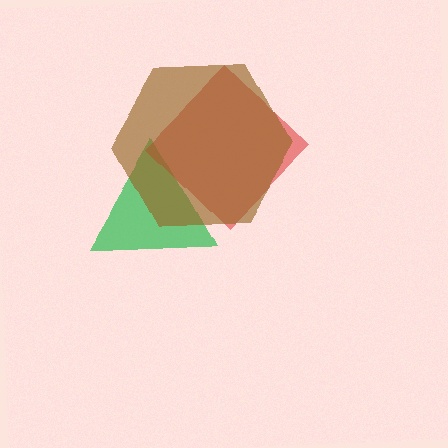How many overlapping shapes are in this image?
There are 3 overlapping shapes in the image.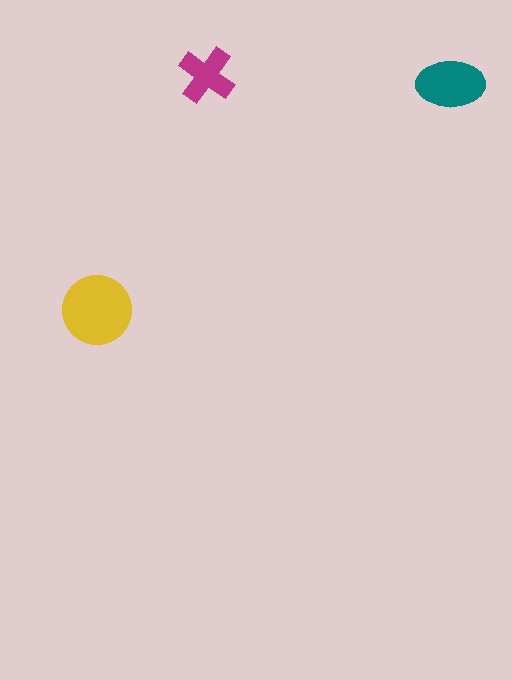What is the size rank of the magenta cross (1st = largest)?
3rd.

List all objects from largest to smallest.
The yellow circle, the teal ellipse, the magenta cross.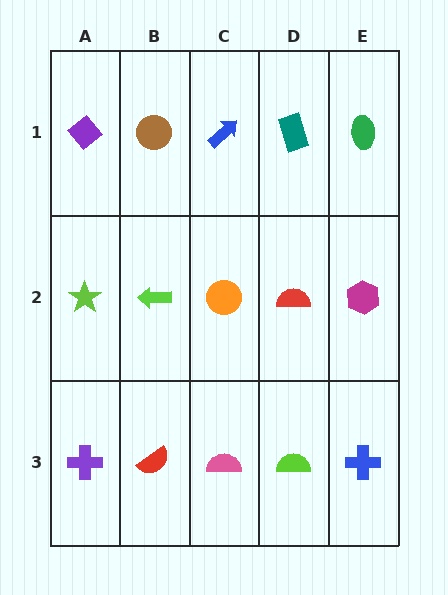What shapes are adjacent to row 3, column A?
A lime star (row 2, column A), a red semicircle (row 3, column B).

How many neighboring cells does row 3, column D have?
3.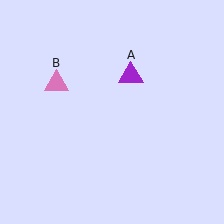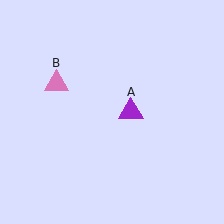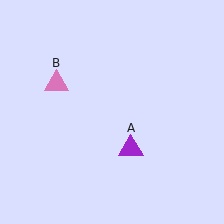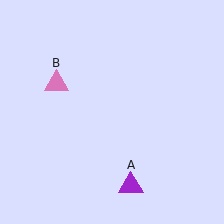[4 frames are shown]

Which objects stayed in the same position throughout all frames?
Pink triangle (object B) remained stationary.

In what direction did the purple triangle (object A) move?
The purple triangle (object A) moved down.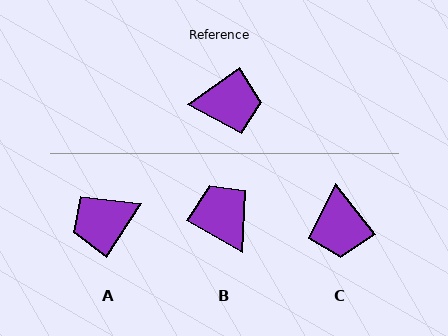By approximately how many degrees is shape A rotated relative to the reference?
Approximately 159 degrees clockwise.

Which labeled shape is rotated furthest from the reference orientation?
A, about 159 degrees away.